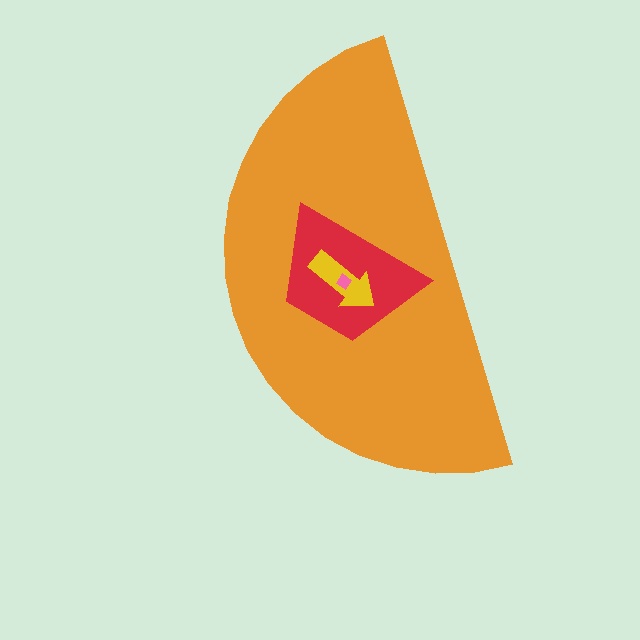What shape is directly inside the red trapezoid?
The yellow arrow.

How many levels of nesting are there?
4.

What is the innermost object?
The pink diamond.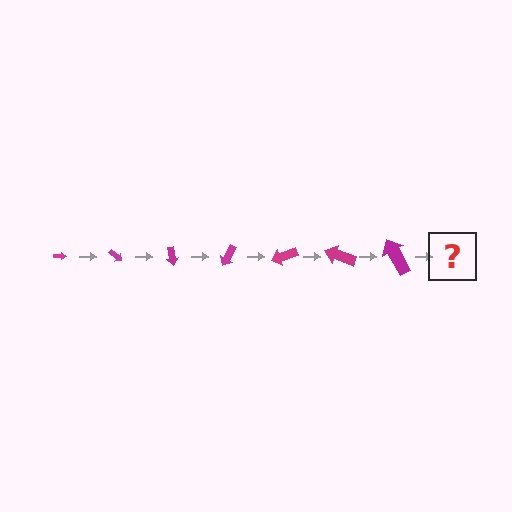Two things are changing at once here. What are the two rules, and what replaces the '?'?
The two rules are that the arrow grows larger each step and it rotates 40 degrees each step. The '?' should be an arrow, larger than the previous one and rotated 280 degrees from the start.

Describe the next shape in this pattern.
It should be an arrow, larger than the previous one and rotated 280 degrees from the start.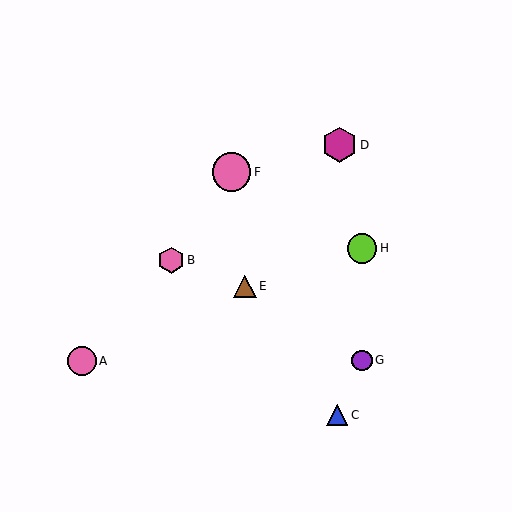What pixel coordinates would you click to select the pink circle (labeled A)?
Click at (82, 361) to select the pink circle A.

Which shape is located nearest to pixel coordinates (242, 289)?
The brown triangle (labeled E) at (245, 287) is nearest to that location.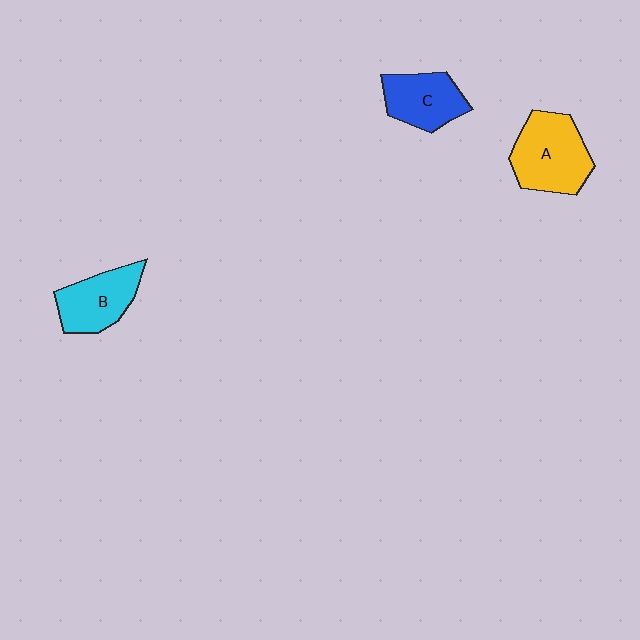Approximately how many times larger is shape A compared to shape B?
Approximately 1.3 times.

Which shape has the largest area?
Shape A (yellow).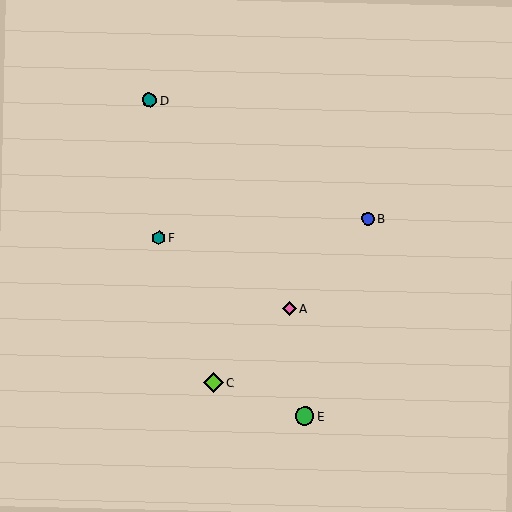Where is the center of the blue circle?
The center of the blue circle is at (368, 219).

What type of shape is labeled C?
Shape C is a lime diamond.